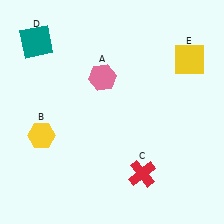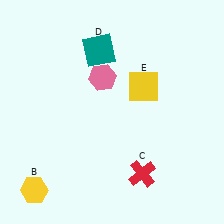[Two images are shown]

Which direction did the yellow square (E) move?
The yellow square (E) moved left.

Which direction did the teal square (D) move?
The teal square (D) moved right.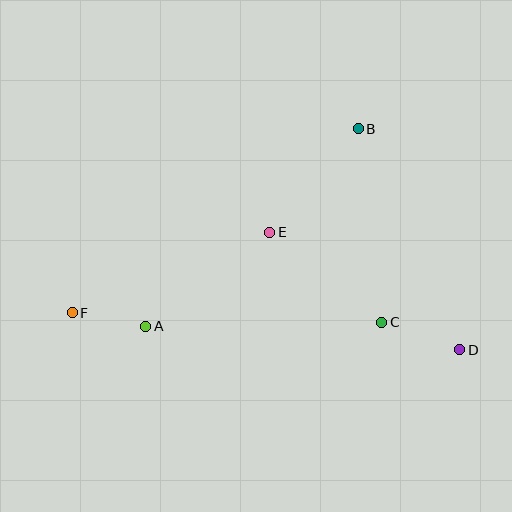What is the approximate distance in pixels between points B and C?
The distance between B and C is approximately 195 pixels.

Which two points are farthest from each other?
Points D and F are farthest from each other.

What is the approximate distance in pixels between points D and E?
The distance between D and E is approximately 223 pixels.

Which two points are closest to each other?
Points A and F are closest to each other.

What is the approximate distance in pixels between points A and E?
The distance between A and E is approximately 155 pixels.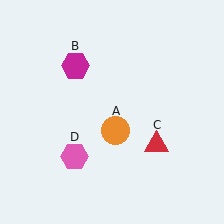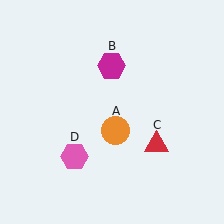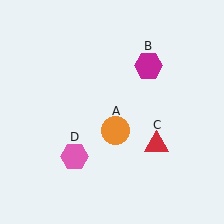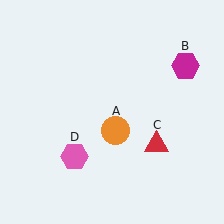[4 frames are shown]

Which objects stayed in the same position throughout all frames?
Orange circle (object A) and red triangle (object C) and pink hexagon (object D) remained stationary.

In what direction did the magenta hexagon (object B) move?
The magenta hexagon (object B) moved right.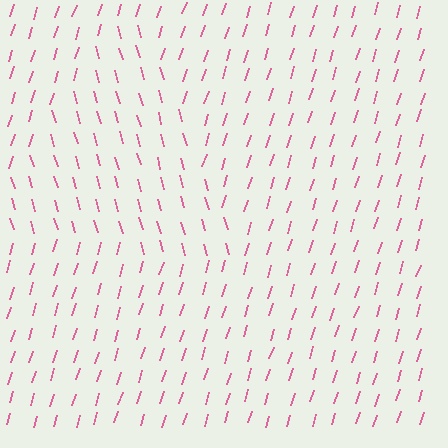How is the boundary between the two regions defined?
The boundary is defined purely by a change in line orientation (approximately 34 degrees difference). All lines are the same color and thickness.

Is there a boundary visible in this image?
Yes, there is a texture boundary formed by a change in line orientation.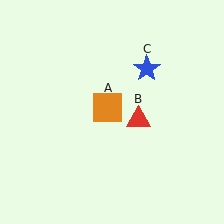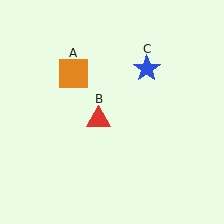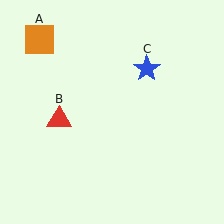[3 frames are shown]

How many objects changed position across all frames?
2 objects changed position: orange square (object A), red triangle (object B).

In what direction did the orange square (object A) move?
The orange square (object A) moved up and to the left.